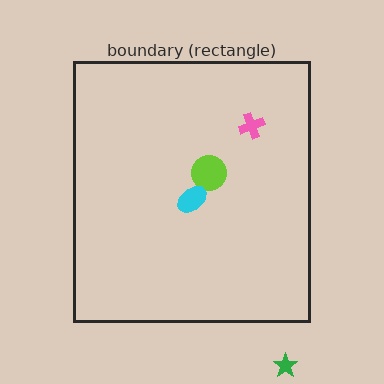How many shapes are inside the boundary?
3 inside, 1 outside.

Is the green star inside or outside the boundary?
Outside.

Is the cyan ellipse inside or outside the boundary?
Inside.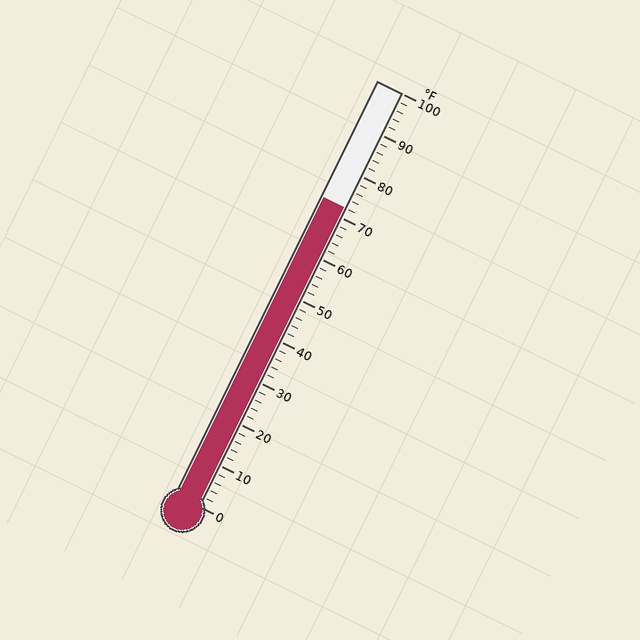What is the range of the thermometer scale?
The thermometer scale ranges from 0°F to 100°F.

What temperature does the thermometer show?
The thermometer shows approximately 72°F.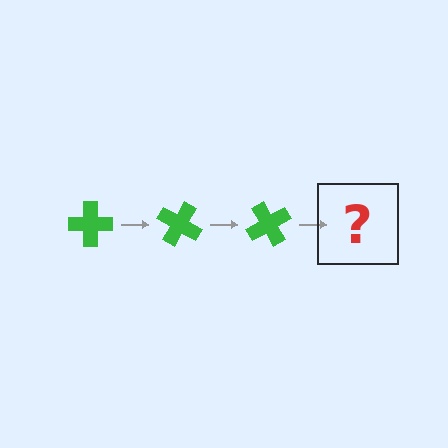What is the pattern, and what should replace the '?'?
The pattern is that the cross rotates 30 degrees each step. The '?' should be a green cross rotated 90 degrees.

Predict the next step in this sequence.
The next step is a green cross rotated 90 degrees.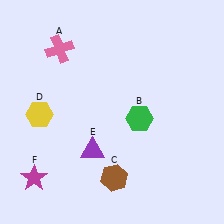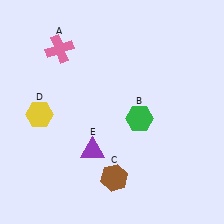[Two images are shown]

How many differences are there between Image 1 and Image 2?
There is 1 difference between the two images.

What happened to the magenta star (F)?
The magenta star (F) was removed in Image 2. It was in the bottom-left area of Image 1.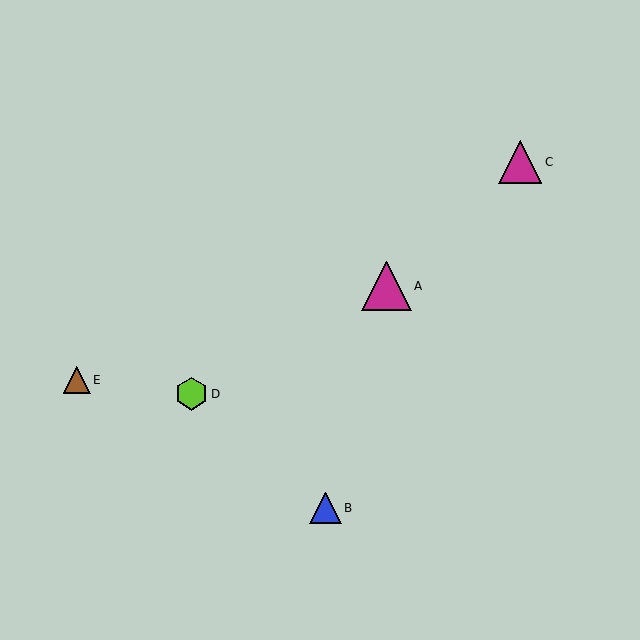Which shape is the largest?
The magenta triangle (labeled A) is the largest.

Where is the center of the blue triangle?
The center of the blue triangle is at (326, 508).